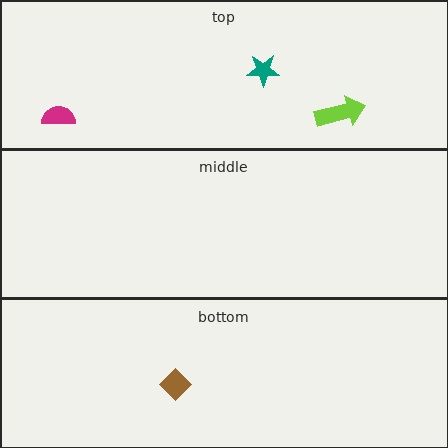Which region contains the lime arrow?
The top region.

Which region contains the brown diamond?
The bottom region.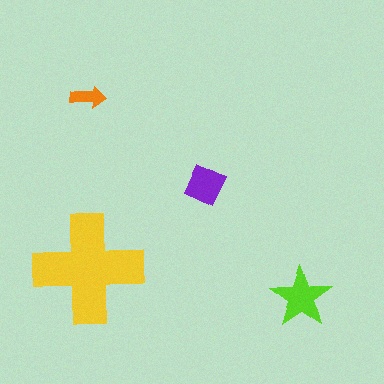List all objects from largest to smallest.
The yellow cross, the lime star, the purple diamond, the orange arrow.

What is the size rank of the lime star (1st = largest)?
2nd.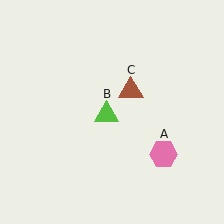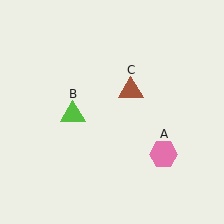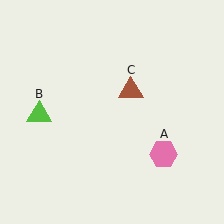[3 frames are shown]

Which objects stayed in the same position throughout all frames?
Pink hexagon (object A) and brown triangle (object C) remained stationary.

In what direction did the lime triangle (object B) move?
The lime triangle (object B) moved left.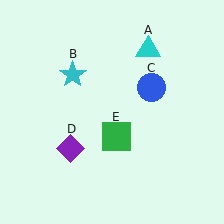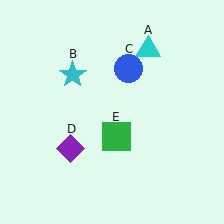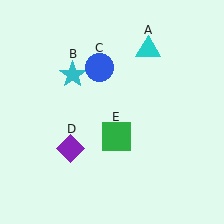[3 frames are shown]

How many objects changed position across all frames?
1 object changed position: blue circle (object C).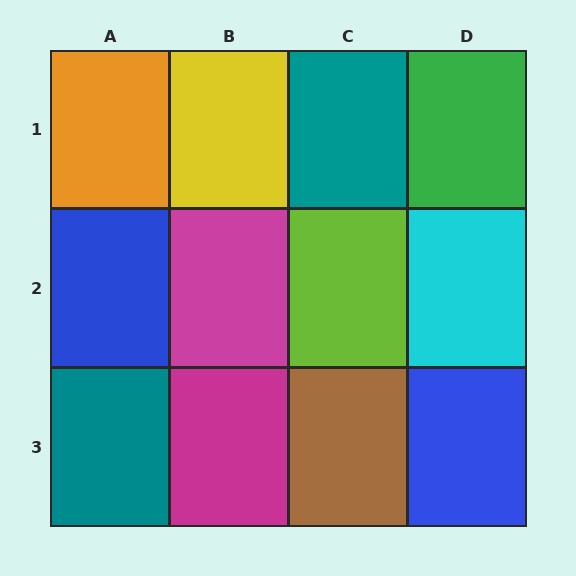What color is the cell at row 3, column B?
Magenta.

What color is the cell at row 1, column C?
Teal.